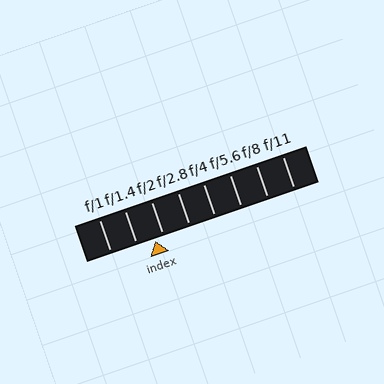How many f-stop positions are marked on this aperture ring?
There are 8 f-stop positions marked.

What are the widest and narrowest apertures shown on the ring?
The widest aperture shown is f/1 and the narrowest is f/11.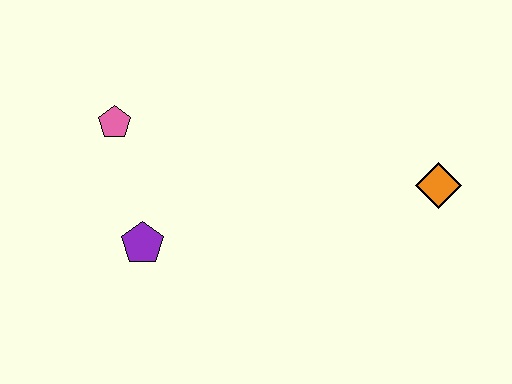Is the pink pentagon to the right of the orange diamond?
No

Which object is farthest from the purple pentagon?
The orange diamond is farthest from the purple pentagon.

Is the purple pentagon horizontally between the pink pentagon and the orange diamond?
Yes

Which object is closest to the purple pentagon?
The pink pentagon is closest to the purple pentagon.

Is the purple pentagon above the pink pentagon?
No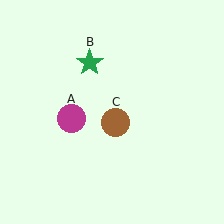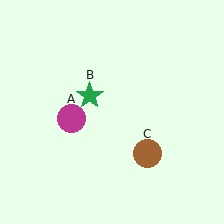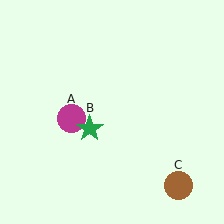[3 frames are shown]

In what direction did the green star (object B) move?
The green star (object B) moved down.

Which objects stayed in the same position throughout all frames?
Magenta circle (object A) remained stationary.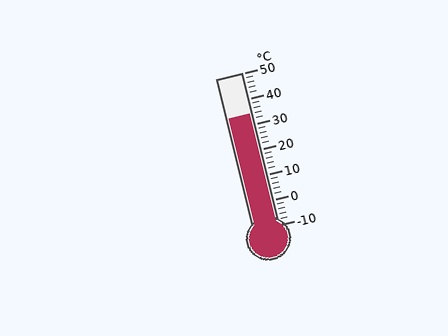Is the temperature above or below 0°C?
The temperature is above 0°C.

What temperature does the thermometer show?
The thermometer shows approximately 34°C.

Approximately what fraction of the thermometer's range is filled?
The thermometer is filled to approximately 75% of its range.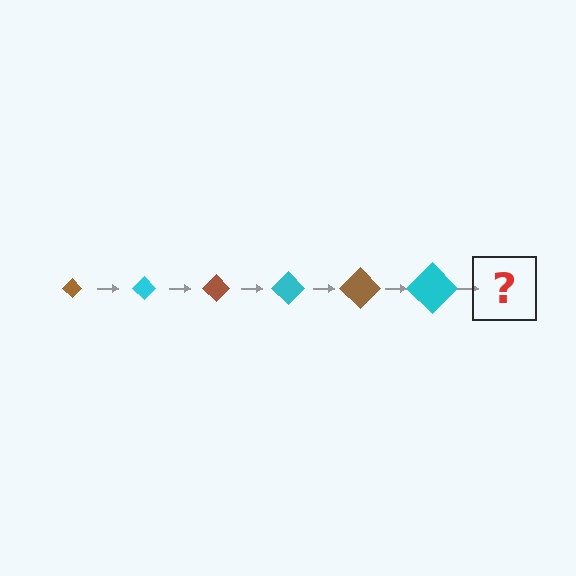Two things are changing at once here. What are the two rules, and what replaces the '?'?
The two rules are that the diamond grows larger each step and the color cycles through brown and cyan. The '?' should be a brown diamond, larger than the previous one.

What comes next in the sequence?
The next element should be a brown diamond, larger than the previous one.